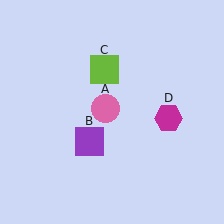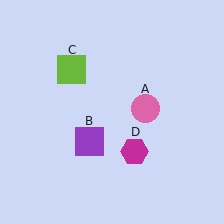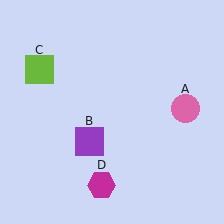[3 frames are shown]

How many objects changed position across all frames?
3 objects changed position: pink circle (object A), lime square (object C), magenta hexagon (object D).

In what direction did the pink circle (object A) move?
The pink circle (object A) moved right.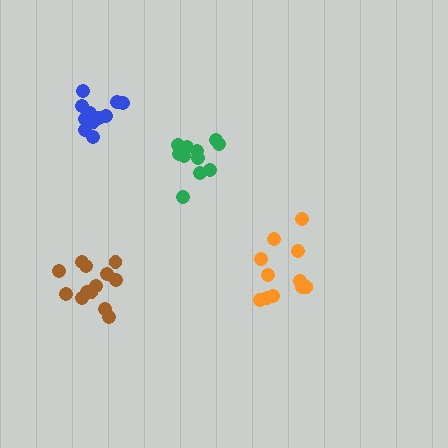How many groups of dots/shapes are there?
There are 4 groups.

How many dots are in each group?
Group 1: 11 dots, Group 2: 12 dots, Group 3: 14 dots, Group 4: 11 dots (48 total).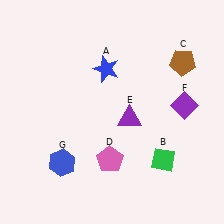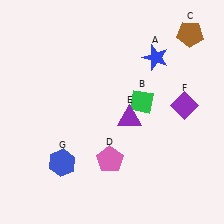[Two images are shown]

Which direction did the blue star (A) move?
The blue star (A) moved right.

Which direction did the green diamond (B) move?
The green diamond (B) moved up.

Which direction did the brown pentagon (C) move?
The brown pentagon (C) moved up.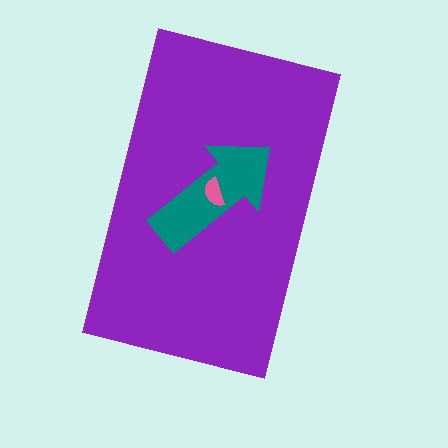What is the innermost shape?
The pink semicircle.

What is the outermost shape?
The purple rectangle.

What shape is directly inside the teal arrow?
The pink semicircle.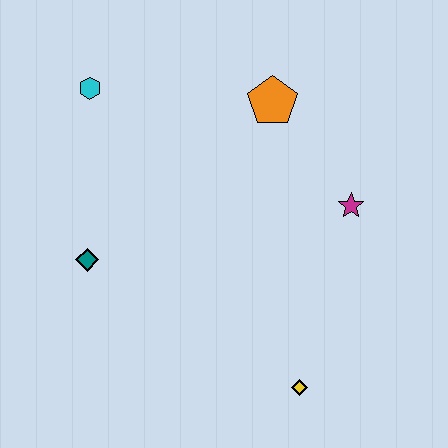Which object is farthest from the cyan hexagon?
The yellow diamond is farthest from the cyan hexagon.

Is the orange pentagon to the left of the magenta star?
Yes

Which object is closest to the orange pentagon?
The magenta star is closest to the orange pentagon.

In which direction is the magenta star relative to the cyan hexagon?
The magenta star is to the right of the cyan hexagon.